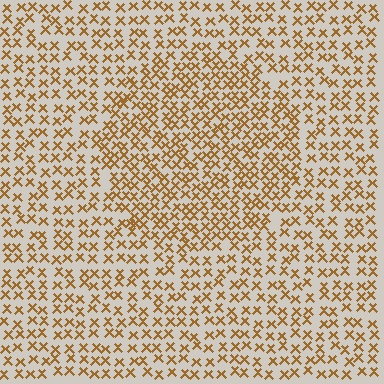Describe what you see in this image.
The image contains small brown elements arranged at two different densities. A circle-shaped region is visible where the elements are more densely packed than the surrounding area.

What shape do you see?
I see a circle.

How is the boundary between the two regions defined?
The boundary is defined by a change in element density (approximately 1.6x ratio). All elements are the same color, size, and shape.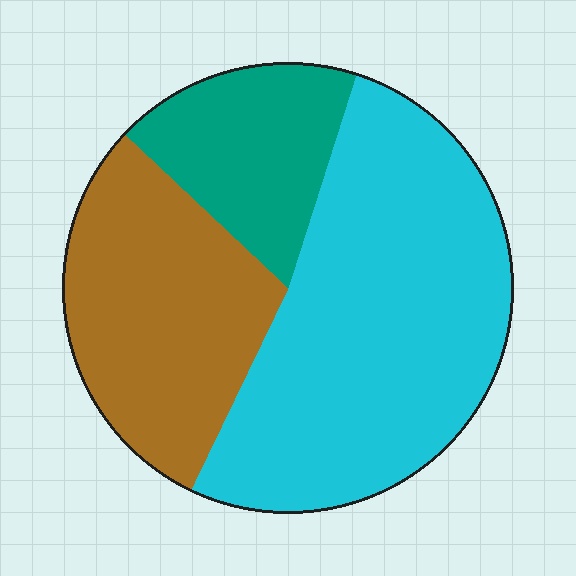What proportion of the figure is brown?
Brown covers 30% of the figure.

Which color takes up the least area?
Teal, at roughly 20%.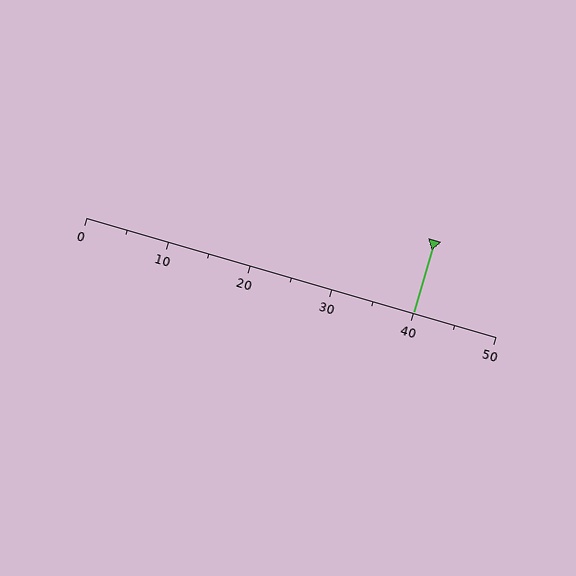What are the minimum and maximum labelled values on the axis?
The axis runs from 0 to 50.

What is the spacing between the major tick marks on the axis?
The major ticks are spaced 10 apart.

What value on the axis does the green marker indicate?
The marker indicates approximately 40.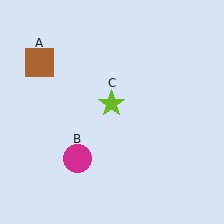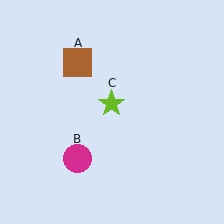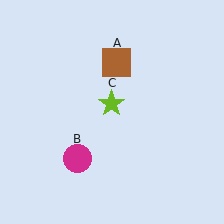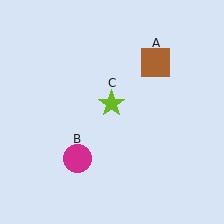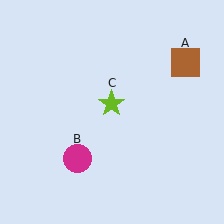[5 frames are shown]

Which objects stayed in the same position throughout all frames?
Magenta circle (object B) and lime star (object C) remained stationary.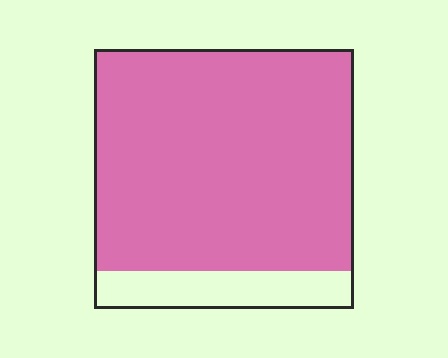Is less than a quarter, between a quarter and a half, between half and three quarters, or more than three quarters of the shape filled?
More than three quarters.